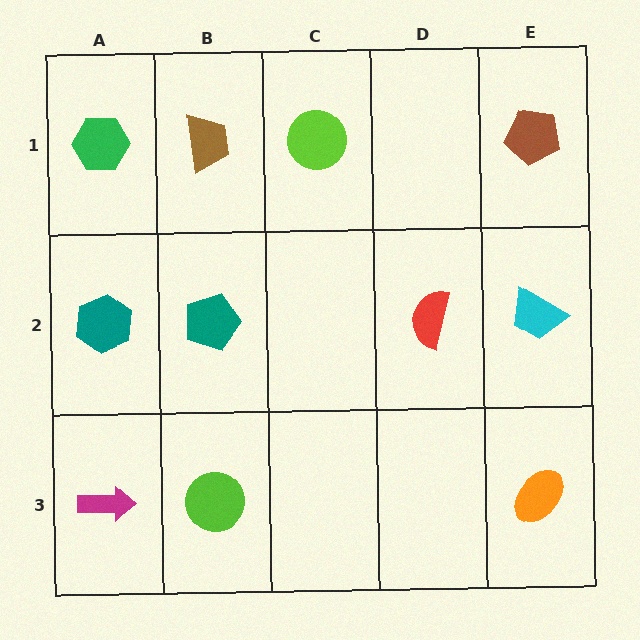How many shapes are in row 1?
4 shapes.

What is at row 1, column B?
A brown trapezoid.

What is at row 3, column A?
A magenta arrow.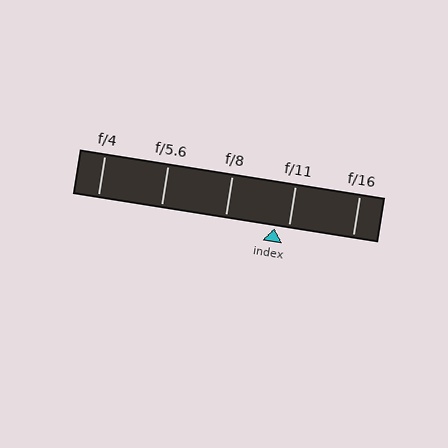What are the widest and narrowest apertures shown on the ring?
The widest aperture shown is f/4 and the narrowest is f/16.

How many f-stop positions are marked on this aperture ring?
There are 5 f-stop positions marked.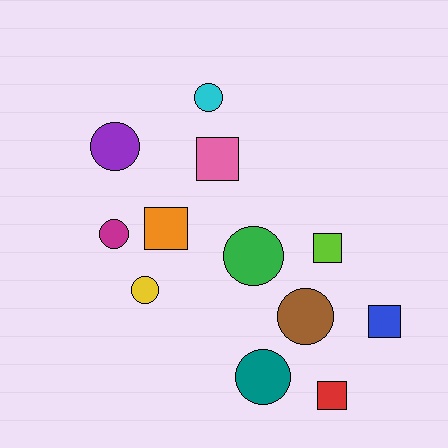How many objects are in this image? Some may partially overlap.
There are 12 objects.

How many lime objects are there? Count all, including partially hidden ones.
There is 1 lime object.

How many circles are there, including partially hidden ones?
There are 7 circles.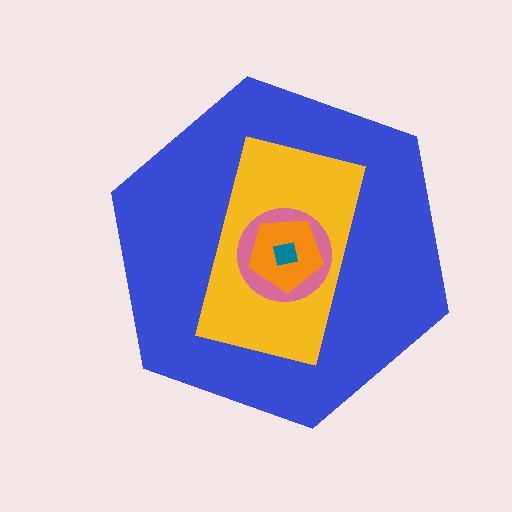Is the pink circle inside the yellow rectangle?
Yes.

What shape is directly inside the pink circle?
The orange pentagon.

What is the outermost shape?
The blue hexagon.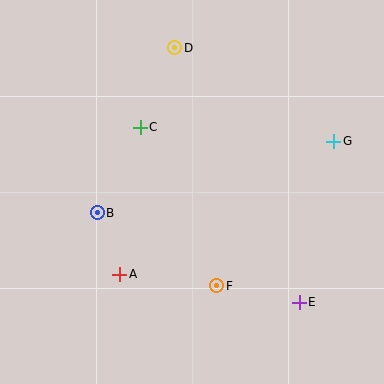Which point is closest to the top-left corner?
Point D is closest to the top-left corner.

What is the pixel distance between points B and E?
The distance between B and E is 221 pixels.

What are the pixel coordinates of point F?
Point F is at (217, 286).